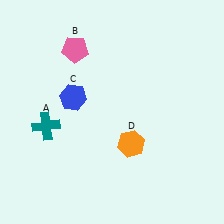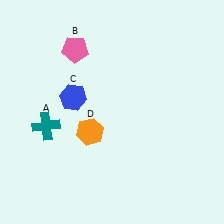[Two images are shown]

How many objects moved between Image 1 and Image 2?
1 object moved between the two images.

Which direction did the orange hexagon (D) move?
The orange hexagon (D) moved left.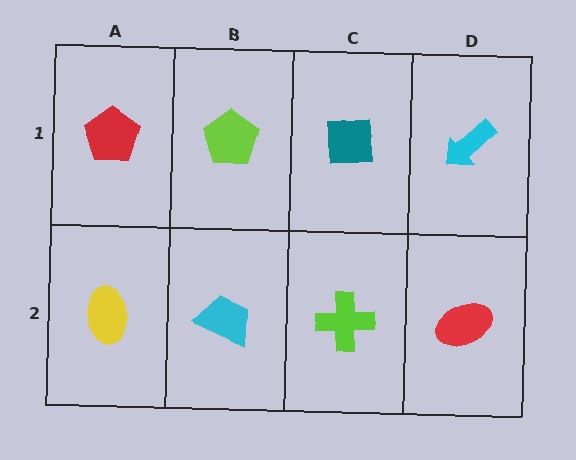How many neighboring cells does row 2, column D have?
2.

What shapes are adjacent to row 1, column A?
A yellow ellipse (row 2, column A), a lime pentagon (row 1, column B).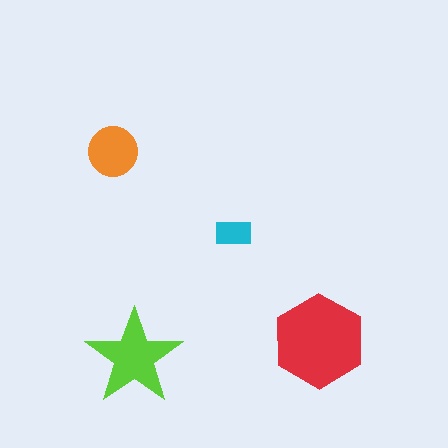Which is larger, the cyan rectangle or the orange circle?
The orange circle.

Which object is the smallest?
The cyan rectangle.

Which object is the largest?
The red hexagon.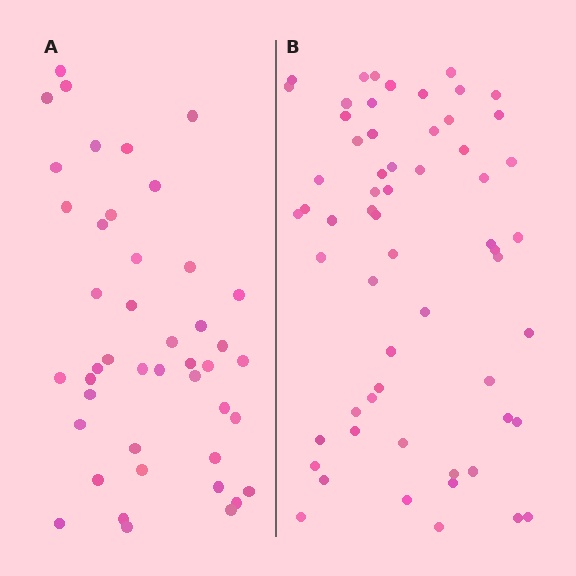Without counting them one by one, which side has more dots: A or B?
Region B (the right region) has more dots.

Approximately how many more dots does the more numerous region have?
Region B has approximately 15 more dots than region A.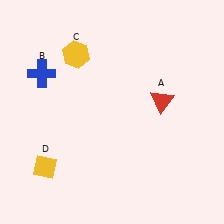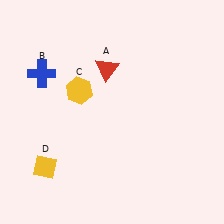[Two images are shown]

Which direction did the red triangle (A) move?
The red triangle (A) moved left.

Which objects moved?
The objects that moved are: the red triangle (A), the yellow hexagon (C).